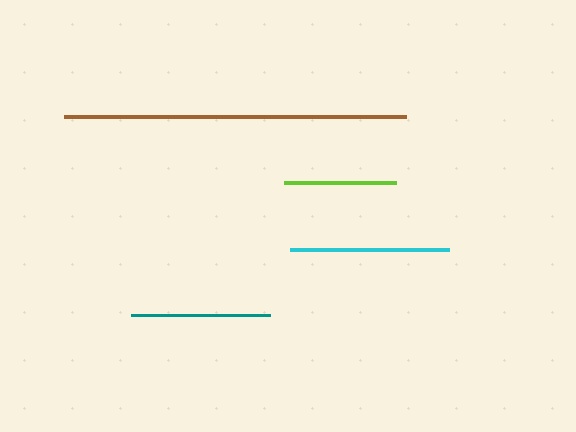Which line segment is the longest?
The brown line is the longest at approximately 342 pixels.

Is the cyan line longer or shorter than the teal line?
The cyan line is longer than the teal line.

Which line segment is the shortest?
The lime line is the shortest at approximately 112 pixels.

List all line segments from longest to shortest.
From longest to shortest: brown, cyan, teal, lime.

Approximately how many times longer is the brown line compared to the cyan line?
The brown line is approximately 2.2 times the length of the cyan line.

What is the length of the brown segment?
The brown segment is approximately 342 pixels long.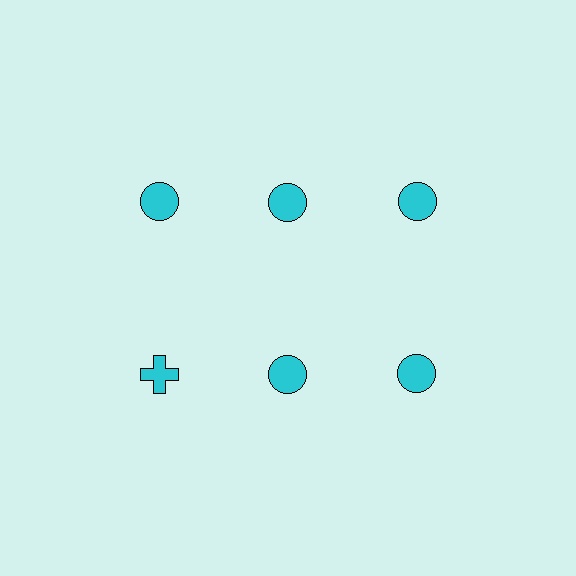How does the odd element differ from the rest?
It has a different shape: cross instead of circle.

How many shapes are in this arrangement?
There are 6 shapes arranged in a grid pattern.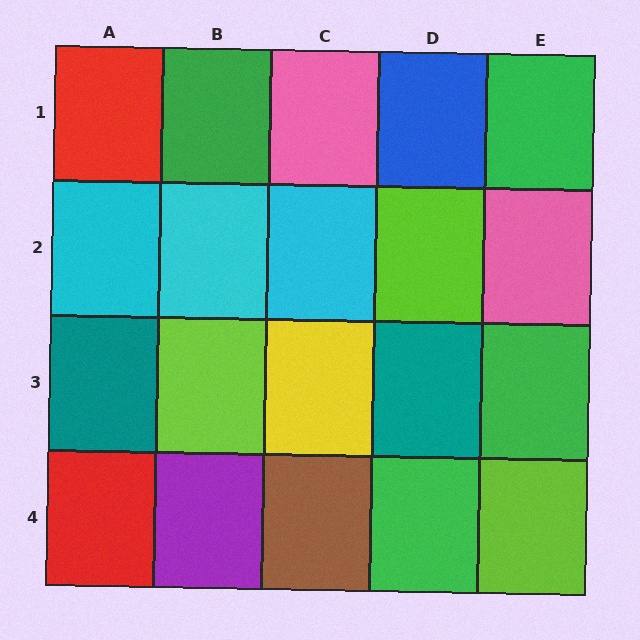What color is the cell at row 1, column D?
Blue.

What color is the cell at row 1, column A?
Red.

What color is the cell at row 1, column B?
Green.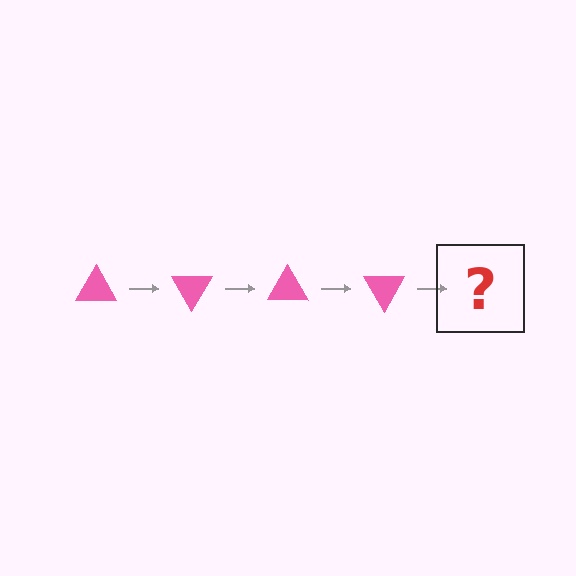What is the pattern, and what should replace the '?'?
The pattern is that the triangle rotates 60 degrees each step. The '?' should be a pink triangle rotated 240 degrees.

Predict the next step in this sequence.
The next step is a pink triangle rotated 240 degrees.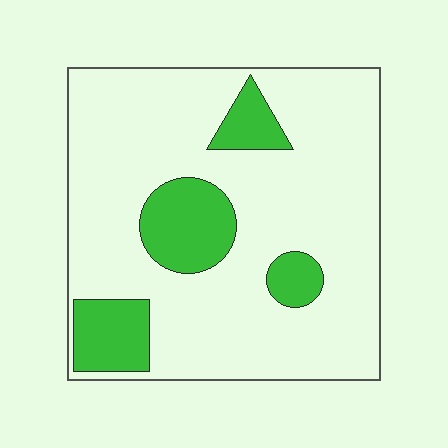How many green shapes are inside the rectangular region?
4.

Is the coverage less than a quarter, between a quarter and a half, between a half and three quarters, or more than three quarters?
Less than a quarter.